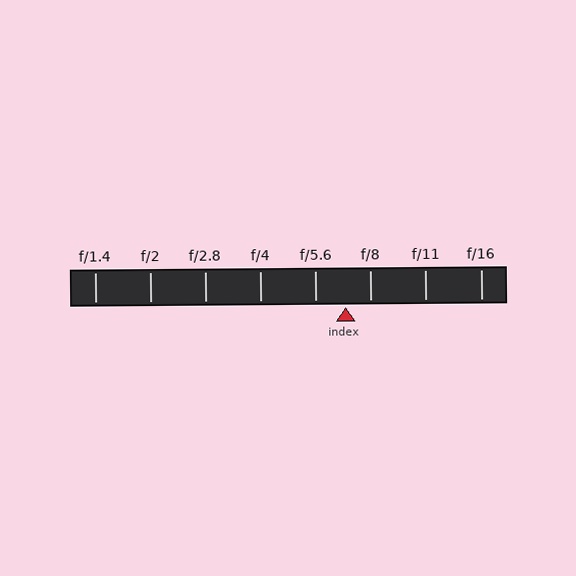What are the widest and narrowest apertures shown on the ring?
The widest aperture shown is f/1.4 and the narrowest is f/16.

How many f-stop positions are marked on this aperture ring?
There are 8 f-stop positions marked.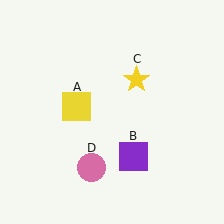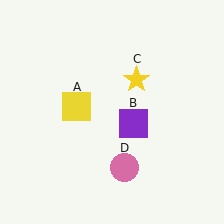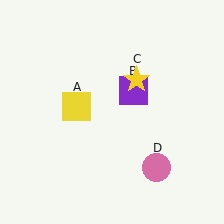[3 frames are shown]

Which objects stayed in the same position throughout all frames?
Yellow square (object A) and yellow star (object C) remained stationary.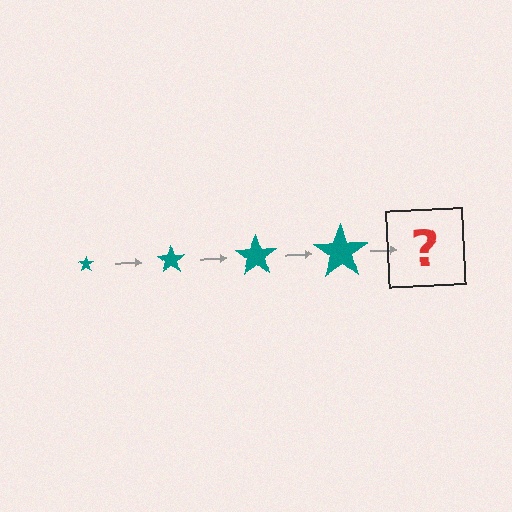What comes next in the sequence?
The next element should be a teal star, larger than the previous one.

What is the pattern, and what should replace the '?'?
The pattern is that the star gets progressively larger each step. The '?' should be a teal star, larger than the previous one.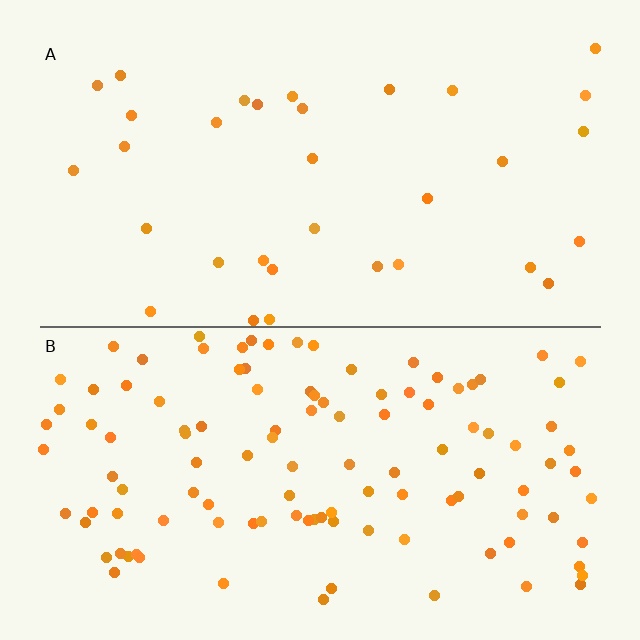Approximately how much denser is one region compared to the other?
Approximately 3.5× — region B over region A.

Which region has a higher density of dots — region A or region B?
B (the bottom).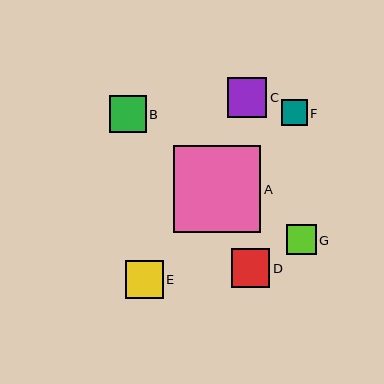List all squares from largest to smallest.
From largest to smallest: A, C, D, E, B, G, F.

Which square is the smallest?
Square F is the smallest with a size of approximately 26 pixels.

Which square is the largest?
Square A is the largest with a size of approximately 87 pixels.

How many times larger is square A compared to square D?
Square A is approximately 2.2 times the size of square D.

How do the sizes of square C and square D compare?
Square C and square D are approximately the same size.